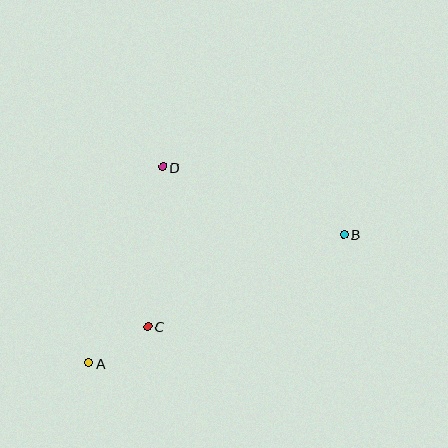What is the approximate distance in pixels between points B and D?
The distance between B and D is approximately 193 pixels.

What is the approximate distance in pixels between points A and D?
The distance between A and D is approximately 209 pixels.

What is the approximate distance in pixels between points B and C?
The distance between B and C is approximately 217 pixels.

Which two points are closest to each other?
Points A and C are closest to each other.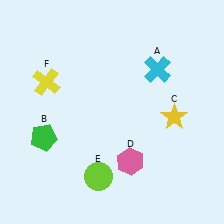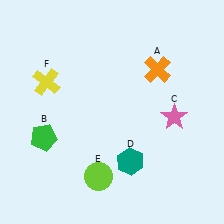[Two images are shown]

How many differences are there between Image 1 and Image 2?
There are 3 differences between the two images.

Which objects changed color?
A changed from cyan to orange. C changed from yellow to pink. D changed from pink to teal.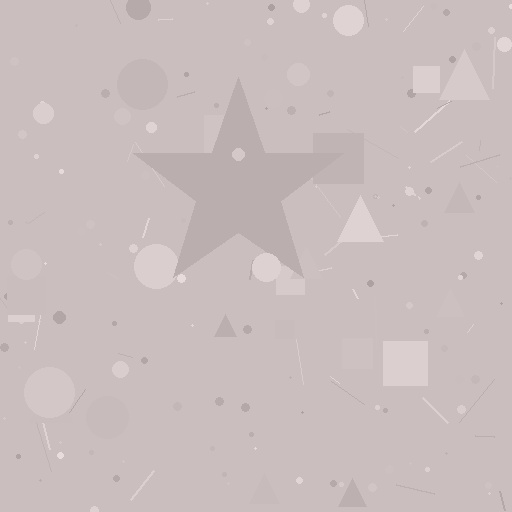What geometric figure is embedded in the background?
A star is embedded in the background.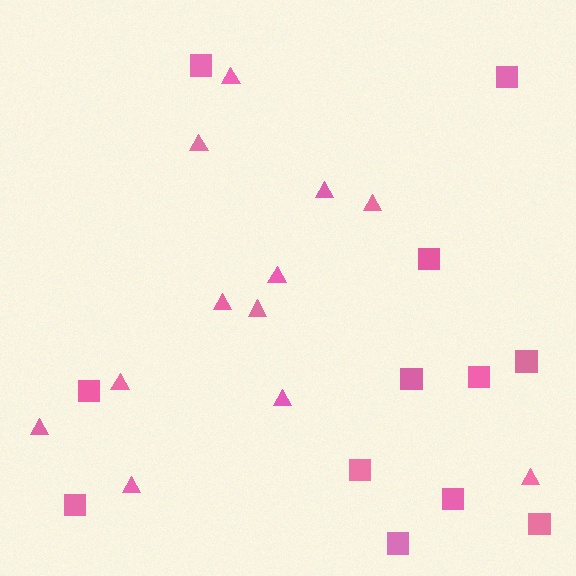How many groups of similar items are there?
There are 2 groups: one group of triangles (12) and one group of squares (12).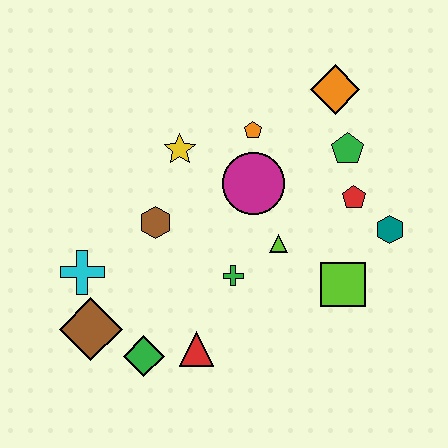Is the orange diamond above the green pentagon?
Yes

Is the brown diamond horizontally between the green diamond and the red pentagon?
No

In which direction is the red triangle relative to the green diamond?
The red triangle is to the right of the green diamond.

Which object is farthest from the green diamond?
The orange diamond is farthest from the green diamond.